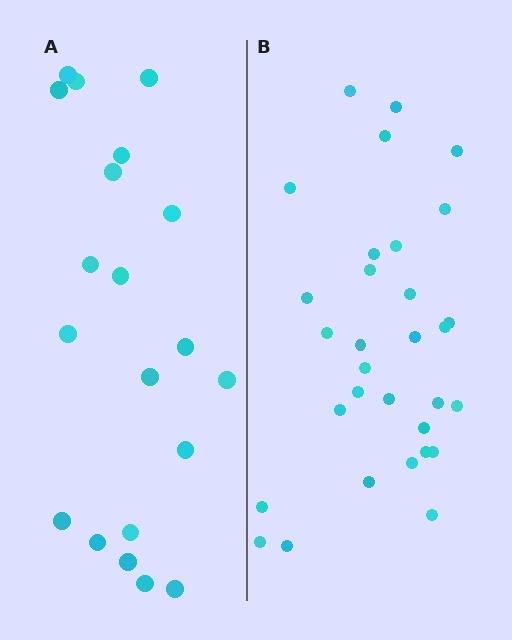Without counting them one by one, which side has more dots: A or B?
Region B (the right region) has more dots.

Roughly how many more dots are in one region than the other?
Region B has roughly 12 or so more dots than region A.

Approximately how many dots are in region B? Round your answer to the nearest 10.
About 30 dots. (The exact count is 31, which rounds to 30.)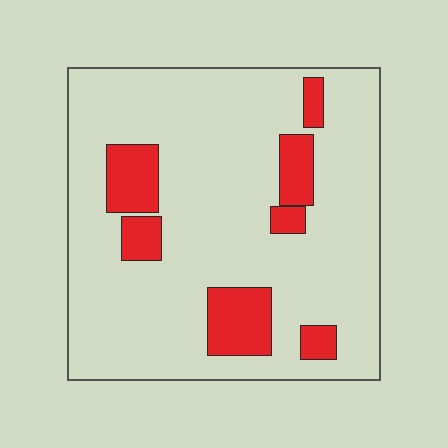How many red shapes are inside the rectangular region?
7.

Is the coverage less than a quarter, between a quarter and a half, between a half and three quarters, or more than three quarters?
Less than a quarter.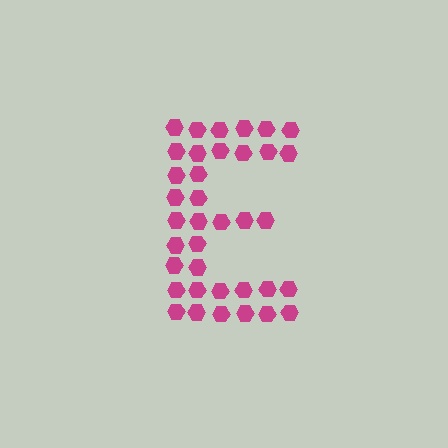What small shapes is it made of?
It is made of small hexagons.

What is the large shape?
The large shape is the letter E.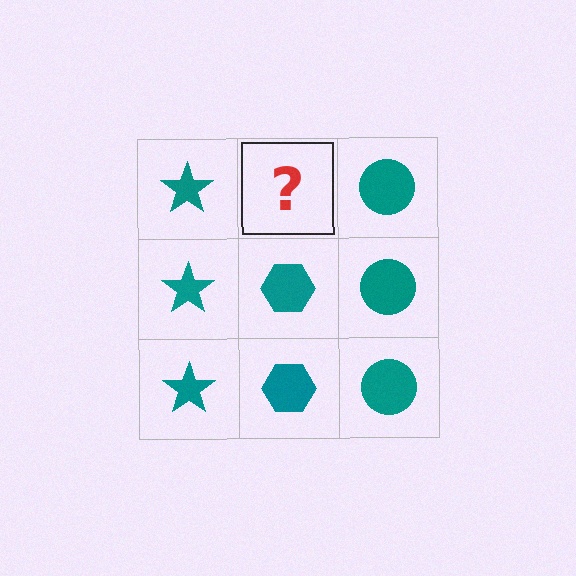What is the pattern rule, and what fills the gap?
The rule is that each column has a consistent shape. The gap should be filled with a teal hexagon.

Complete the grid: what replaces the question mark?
The question mark should be replaced with a teal hexagon.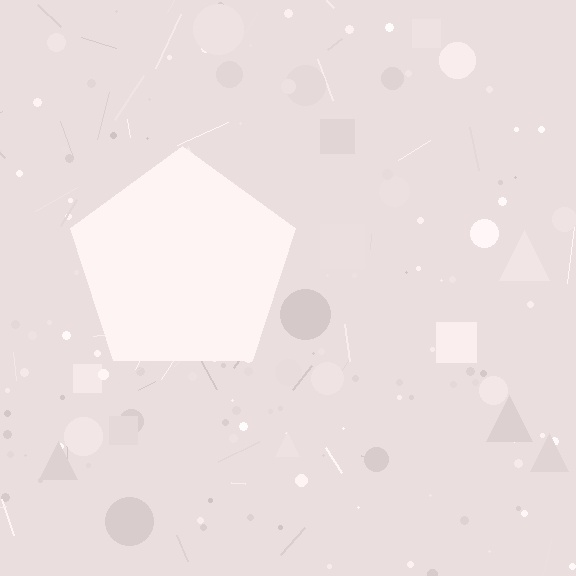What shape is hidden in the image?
A pentagon is hidden in the image.